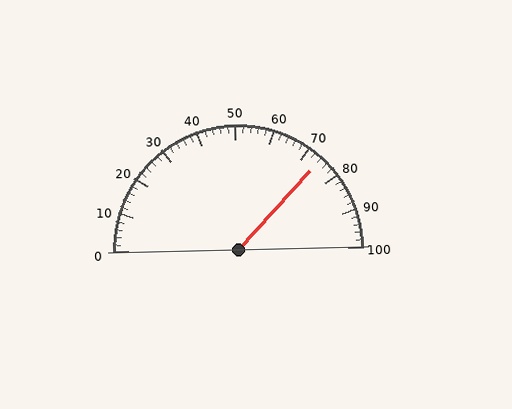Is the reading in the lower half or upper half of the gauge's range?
The reading is in the upper half of the range (0 to 100).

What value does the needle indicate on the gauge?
The needle indicates approximately 74.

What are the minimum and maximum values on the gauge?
The gauge ranges from 0 to 100.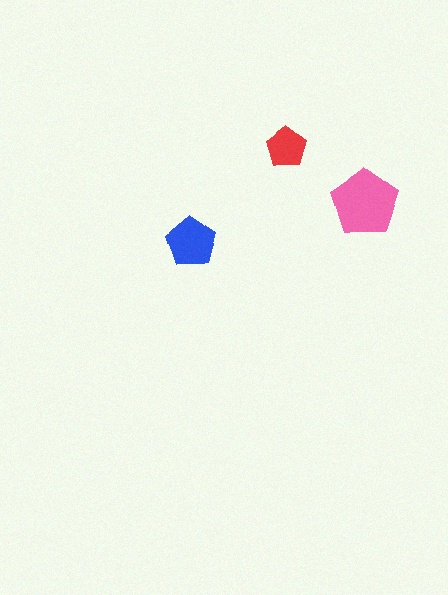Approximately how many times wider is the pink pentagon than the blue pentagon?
About 1.5 times wider.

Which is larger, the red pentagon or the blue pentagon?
The blue one.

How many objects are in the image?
There are 3 objects in the image.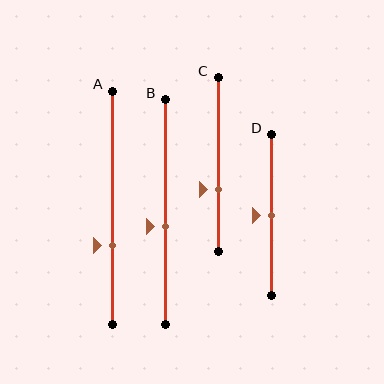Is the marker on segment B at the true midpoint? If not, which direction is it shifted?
No, the marker on segment B is shifted downward by about 7% of the segment length.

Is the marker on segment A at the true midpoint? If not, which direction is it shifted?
No, the marker on segment A is shifted downward by about 17% of the segment length.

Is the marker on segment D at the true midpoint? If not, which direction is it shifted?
Yes, the marker on segment D is at the true midpoint.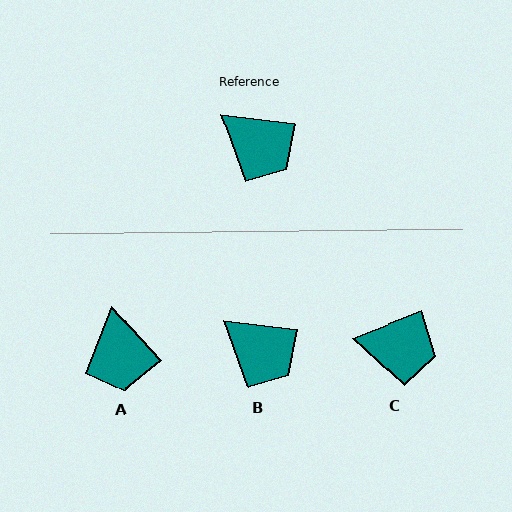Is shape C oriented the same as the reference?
No, it is off by about 28 degrees.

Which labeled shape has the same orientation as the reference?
B.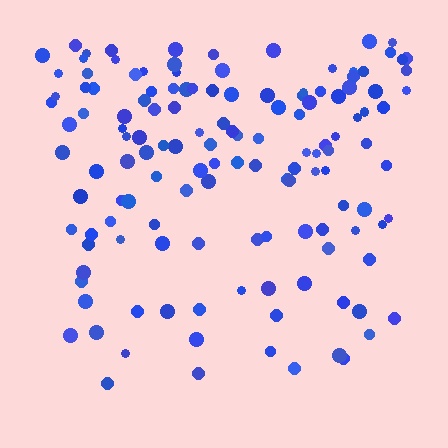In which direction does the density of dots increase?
From bottom to top, with the top side densest.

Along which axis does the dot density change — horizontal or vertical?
Vertical.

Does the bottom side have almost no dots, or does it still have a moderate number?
Still a moderate number, just noticeably fewer than the top.